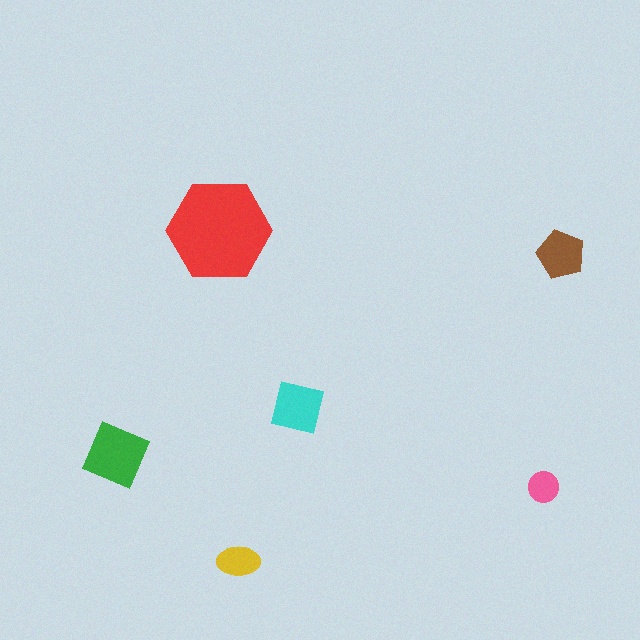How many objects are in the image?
There are 6 objects in the image.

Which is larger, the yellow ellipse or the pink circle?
The yellow ellipse.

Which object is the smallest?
The pink circle.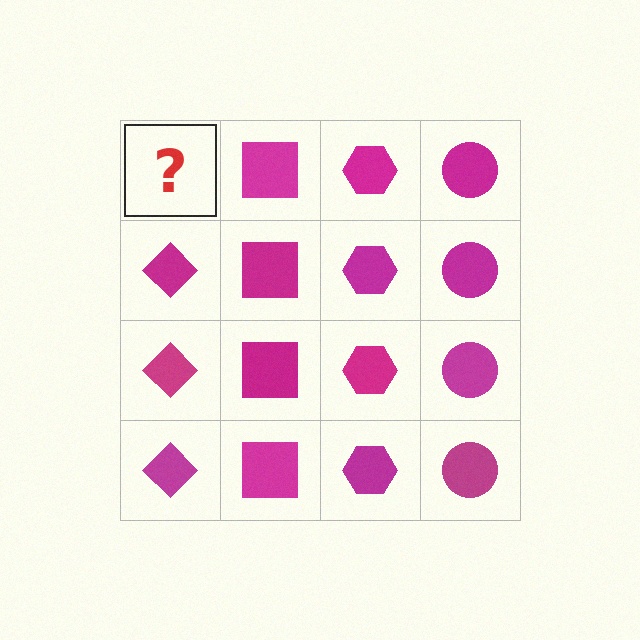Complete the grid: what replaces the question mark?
The question mark should be replaced with a magenta diamond.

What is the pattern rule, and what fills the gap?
The rule is that each column has a consistent shape. The gap should be filled with a magenta diamond.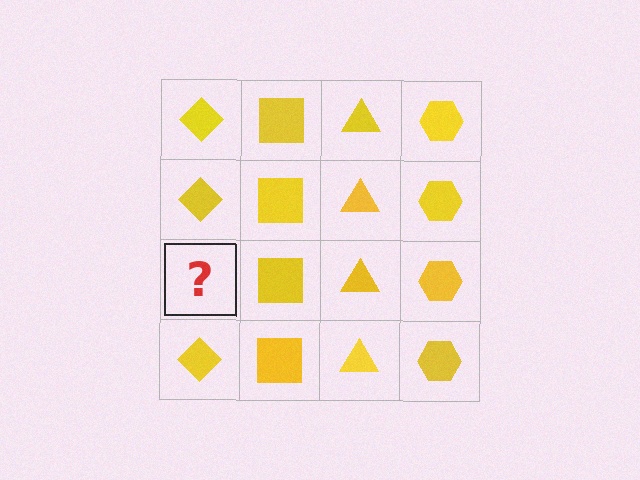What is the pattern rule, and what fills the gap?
The rule is that each column has a consistent shape. The gap should be filled with a yellow diamond.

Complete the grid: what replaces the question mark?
The question mark should be replaced with a yellow diamond.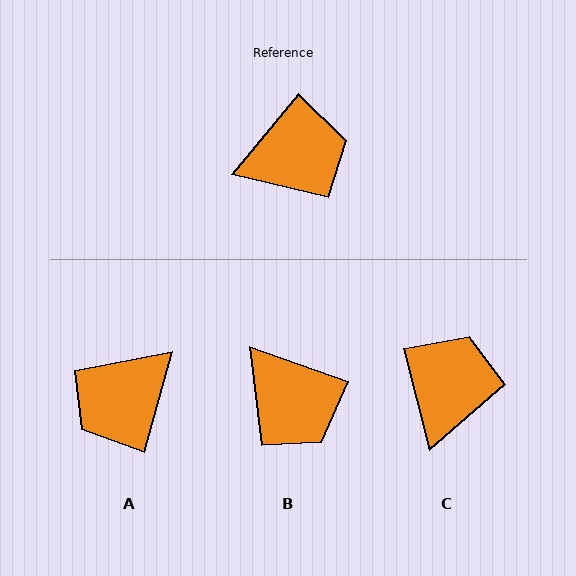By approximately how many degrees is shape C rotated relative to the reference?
Approximately 54 degrees counter-clockwise.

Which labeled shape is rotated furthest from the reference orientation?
A, about 156 degrees away.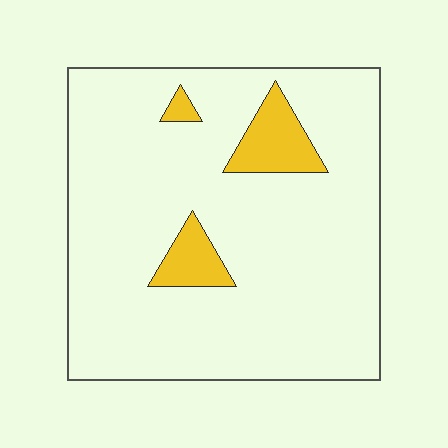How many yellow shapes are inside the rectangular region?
3.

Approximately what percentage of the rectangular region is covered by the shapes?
Approximately 10%.